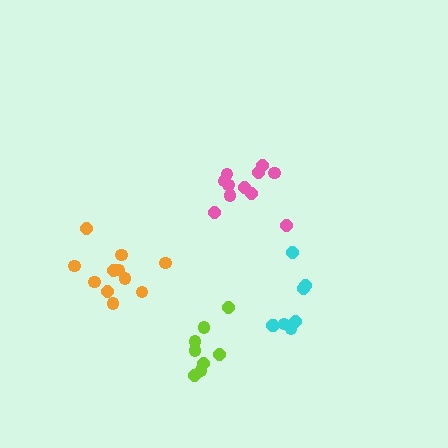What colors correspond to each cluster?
The clusters are colored: lime, pink, cyan, orange.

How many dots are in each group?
Group 1: 8 dots, Group 2: 11 dots, Group 3: 8 dots, Group 4: 11 dots (38 total).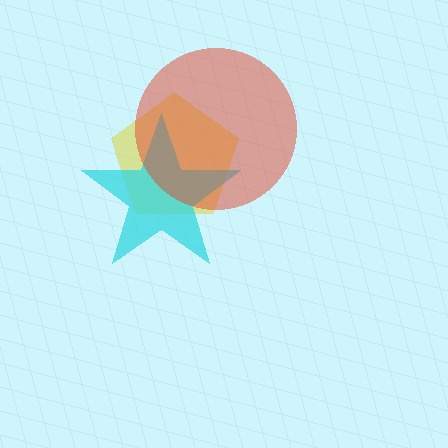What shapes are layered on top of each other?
The layered shapes are: a yellow pentagon, a cyan star, a red circle.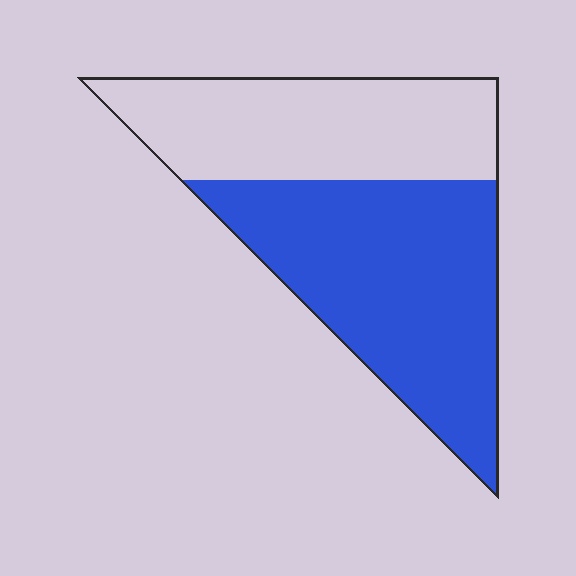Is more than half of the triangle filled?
Yes.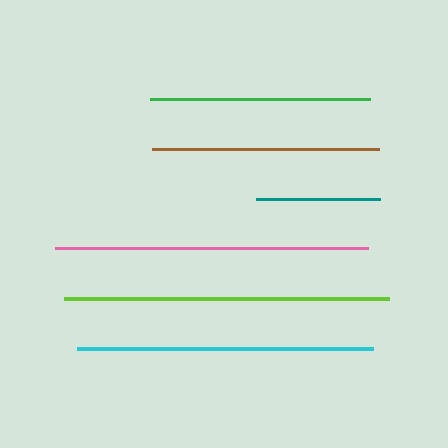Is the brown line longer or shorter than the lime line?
The lime line is longer than the brown line.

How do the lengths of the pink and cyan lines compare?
The pink and cyan lines are approximately the same length.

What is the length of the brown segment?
The brown segment is approximately 227 pixels long.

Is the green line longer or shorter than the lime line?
The lime line is longer than the green line.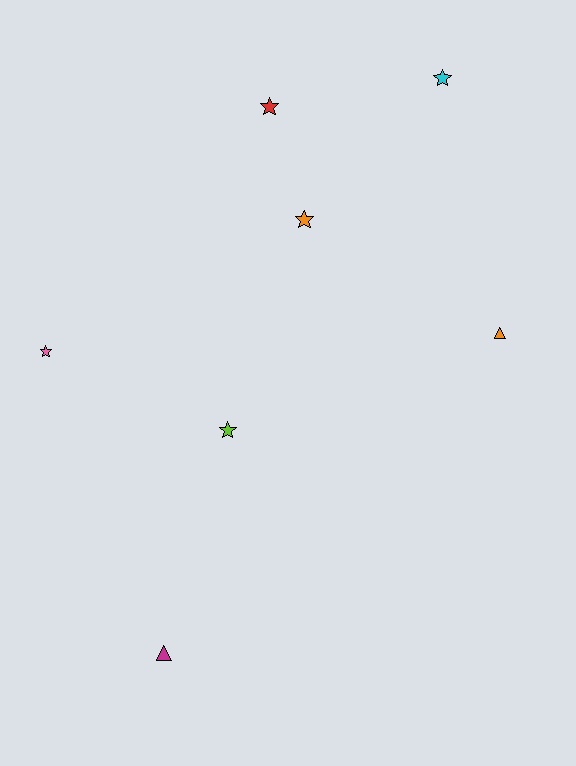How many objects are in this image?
There are 7 objects.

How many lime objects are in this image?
There is 1 lime object.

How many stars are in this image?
There are 5 stars.